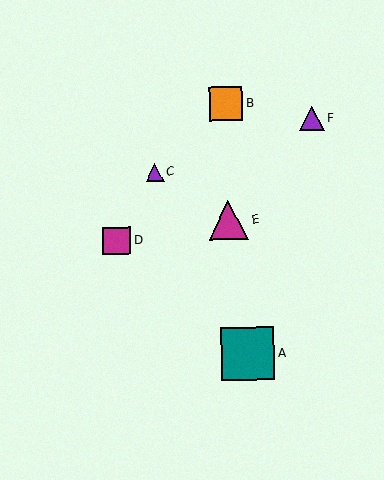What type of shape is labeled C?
Shape C is a purple triangle.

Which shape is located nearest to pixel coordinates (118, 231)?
The magenta square (labeled D) at (117, 241) is nearest to that location.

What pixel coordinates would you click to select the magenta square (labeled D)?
Click at (117, 241) to select the magenta square D.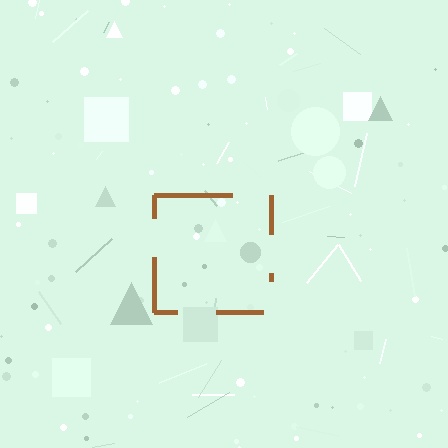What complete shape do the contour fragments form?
The contour fragments form a square.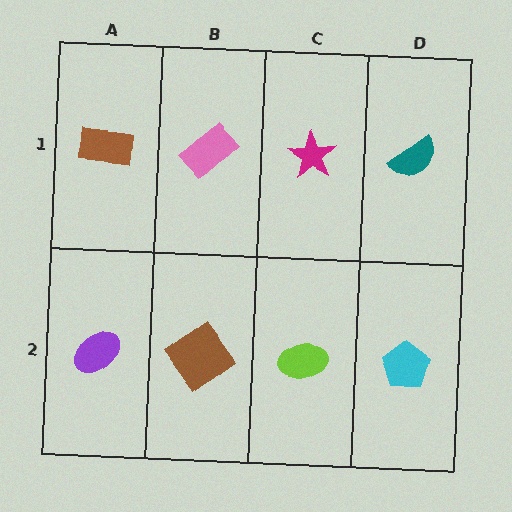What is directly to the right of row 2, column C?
A cyan pentagon.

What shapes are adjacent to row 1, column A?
A purple ellipse (row 2, column A), a pink rectangle (row 1, column B).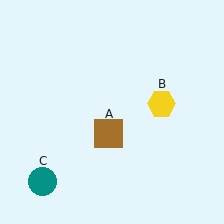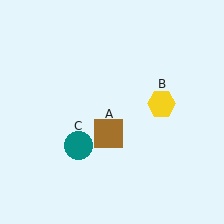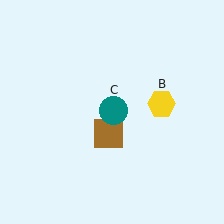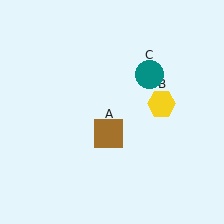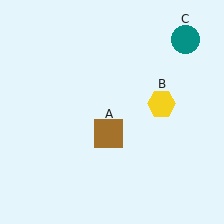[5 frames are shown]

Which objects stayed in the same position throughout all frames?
Brown square (object A) and yellow hexagon (object B) remained stationary.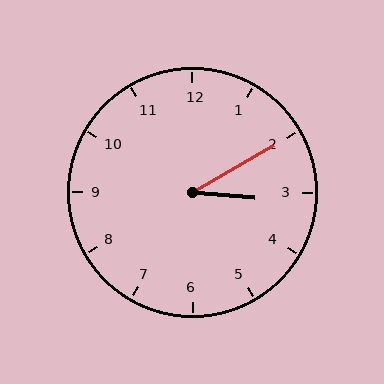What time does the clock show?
3:10.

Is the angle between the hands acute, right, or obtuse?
It is acute.